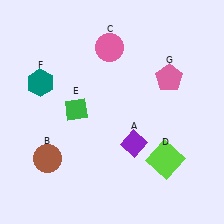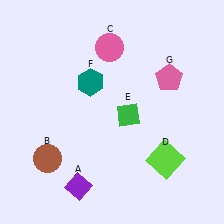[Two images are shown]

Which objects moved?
The objects that moved are: the purple diamond (A), the green diamond (E), the teal hexagon (F).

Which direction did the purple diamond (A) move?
The purple diamond (A) moved left.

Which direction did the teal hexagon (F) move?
The teal hexagon (F) moved right.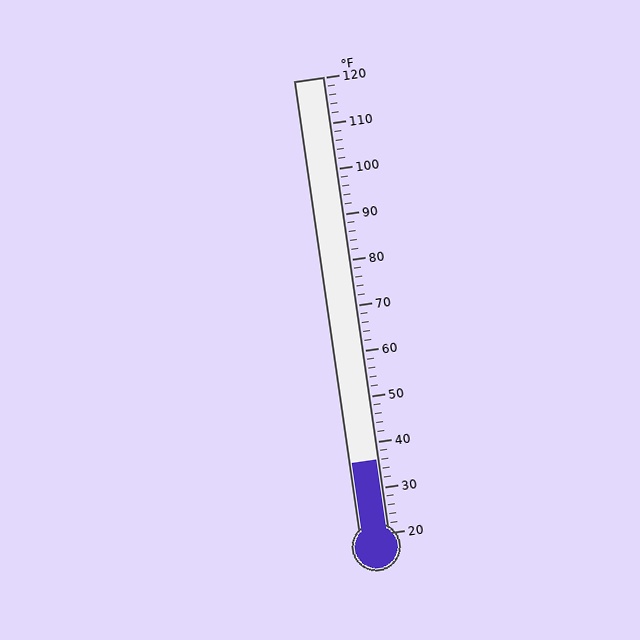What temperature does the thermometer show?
The thermometer shows approximately 36°F.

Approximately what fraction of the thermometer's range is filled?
The thermometer is filled to approximately 15% of its range.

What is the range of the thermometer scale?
The thermometer scale ranges from 20°F to 120°F.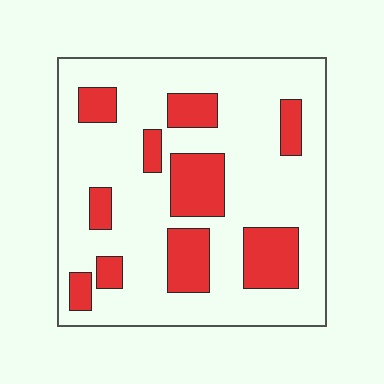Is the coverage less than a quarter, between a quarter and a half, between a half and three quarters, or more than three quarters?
Less than a quarter.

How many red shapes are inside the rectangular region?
10.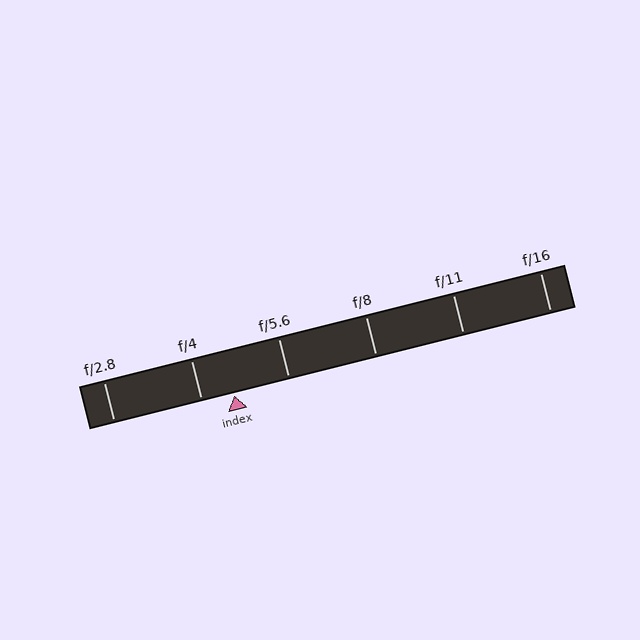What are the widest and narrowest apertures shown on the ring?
The widest aperture shown is f/2.8 and the narrowest is f/16.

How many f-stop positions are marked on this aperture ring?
There are 6 f-stop positions marked.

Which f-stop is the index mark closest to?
The index mark is closest to f/4.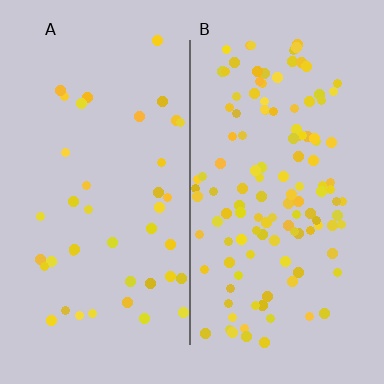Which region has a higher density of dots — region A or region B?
B (the right).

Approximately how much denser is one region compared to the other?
Approximately 3.0× — region B over region A.